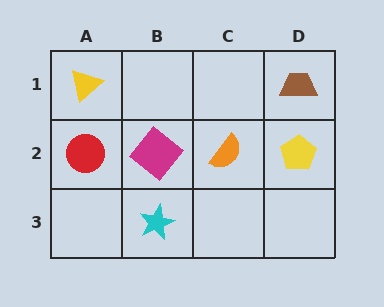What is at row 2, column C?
An orange semicircle.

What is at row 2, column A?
A red circle.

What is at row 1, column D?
A brown trapezoid.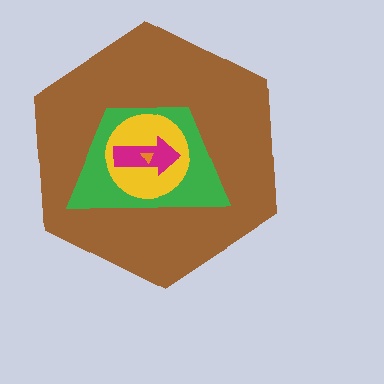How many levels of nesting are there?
5.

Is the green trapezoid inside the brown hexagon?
Yes.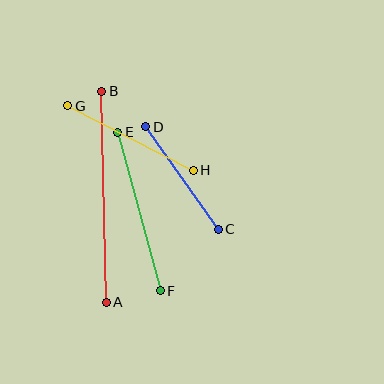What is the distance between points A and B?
The distance is approximately 211 pixels.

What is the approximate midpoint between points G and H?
The midpoint is at approximately (130, 138) pixels.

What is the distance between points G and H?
The distance is approximately 141 pixels.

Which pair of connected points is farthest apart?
Points A and B are farthest apart.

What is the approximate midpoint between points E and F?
The midpoint is at approximately (139, 212) pixels.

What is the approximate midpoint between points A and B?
The midpoint is at approximately (104, 197) pixels.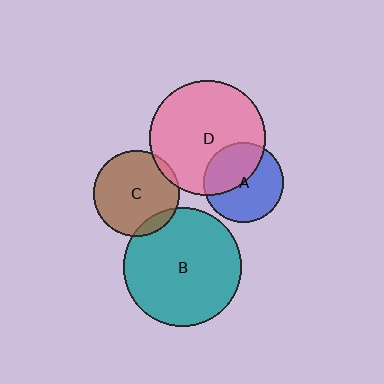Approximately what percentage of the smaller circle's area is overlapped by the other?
Approximately 10%.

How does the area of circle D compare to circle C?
Approximately 1.8 times.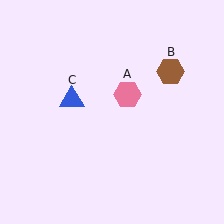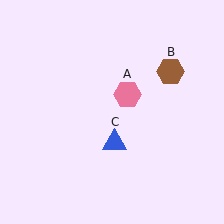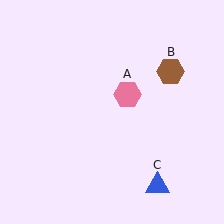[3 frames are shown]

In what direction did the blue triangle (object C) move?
The blue triangle (object C) moved down and to the right.